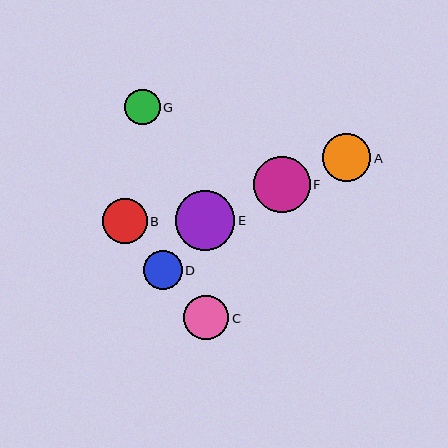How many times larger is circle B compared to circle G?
Circle B is approximately 1.3 times the size of circle G.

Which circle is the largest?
Circle E is the largest with a size of approximately 60 pixels.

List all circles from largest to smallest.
From largest to smallest: E, F, A, B, C, D, G.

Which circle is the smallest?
Circle G is the smallest with a size of approximately 36 pixels.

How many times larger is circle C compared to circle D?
Circle C is approximately 1.1 times the size of circle D.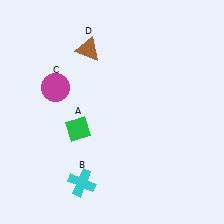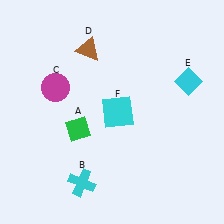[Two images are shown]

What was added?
A cyan diamond (E), a cyan square (F) were added in Image 2.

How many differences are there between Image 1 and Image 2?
There are 2 differences between the two images.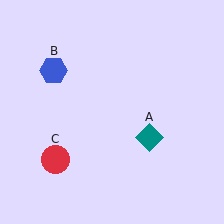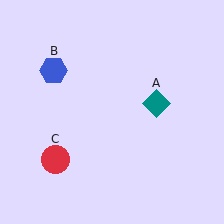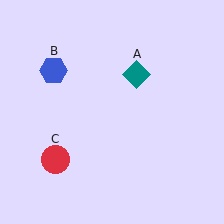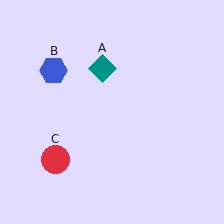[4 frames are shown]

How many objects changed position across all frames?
1 object changed position: teal diamond (object A).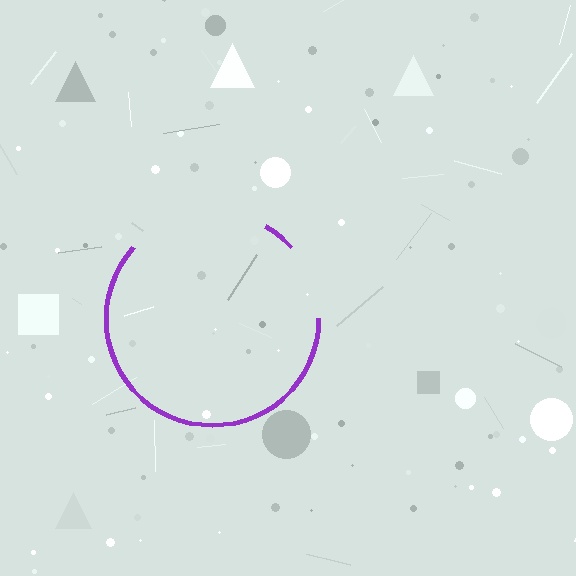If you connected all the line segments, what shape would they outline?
They would outline a circle.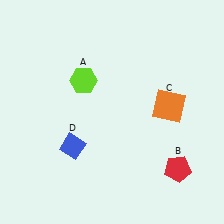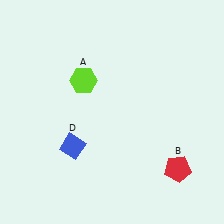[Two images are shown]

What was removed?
The orange square (C) was removed in Image 2.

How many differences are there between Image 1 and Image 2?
There is 1 difference between the two images.